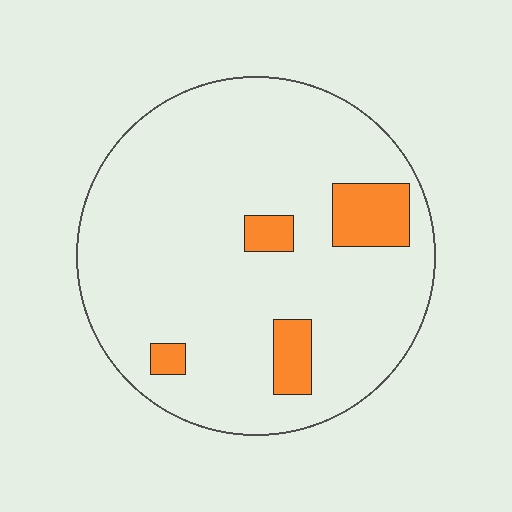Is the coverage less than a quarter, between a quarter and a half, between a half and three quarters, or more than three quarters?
Less than a quarter.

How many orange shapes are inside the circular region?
4.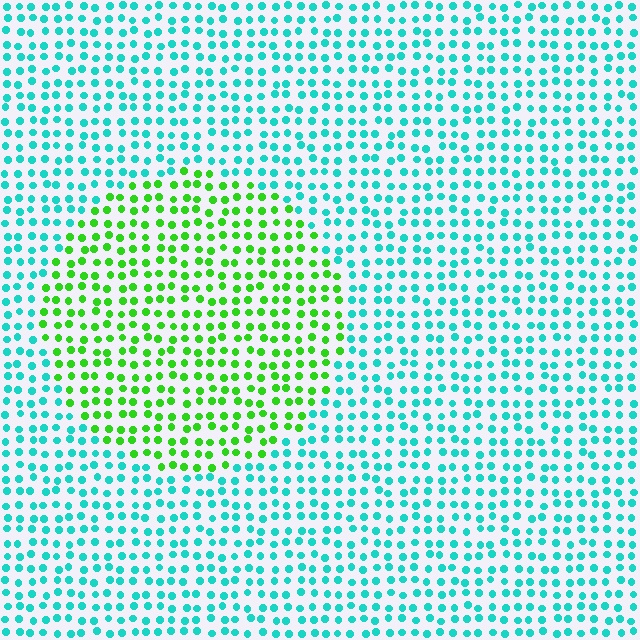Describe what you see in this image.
The image is filled with small cyan elements in a uniform arrangement. A circle-shaped region is visible where the elements are tinted to a slightly different hue, forming a subtle color boundary.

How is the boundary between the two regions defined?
The boundary is defined purely by a slight shift in hue (about 60 degrees). Spacing, size, and orientation are identical on both sides.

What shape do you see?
I see a circle.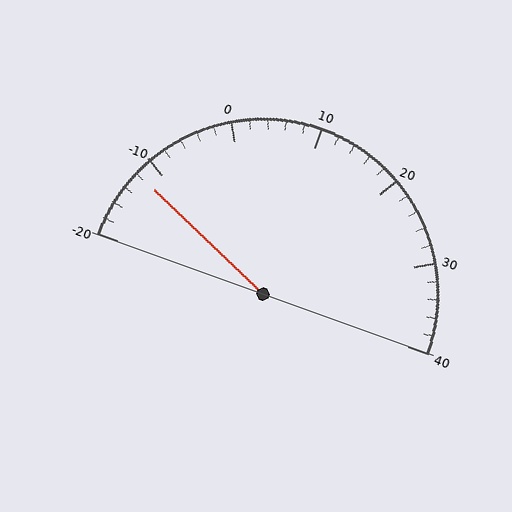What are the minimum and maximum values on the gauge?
The gauge ranges from -20 to 40.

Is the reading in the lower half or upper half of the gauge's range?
The reading is in the lower half of the range (-20 to 40).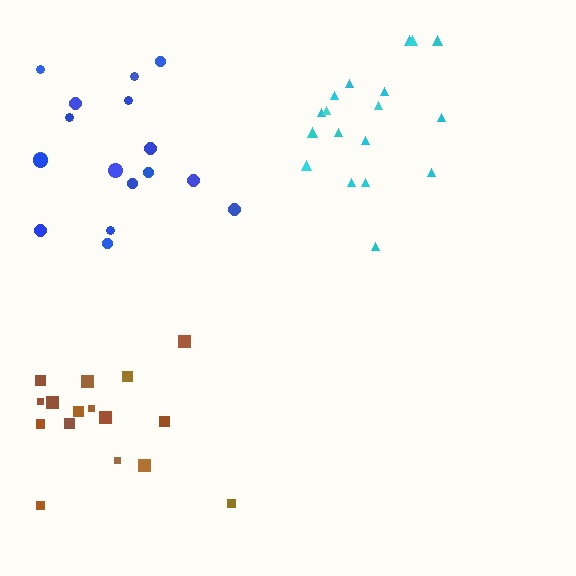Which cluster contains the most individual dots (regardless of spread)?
Cyan (18).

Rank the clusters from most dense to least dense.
cyan, blue, brown.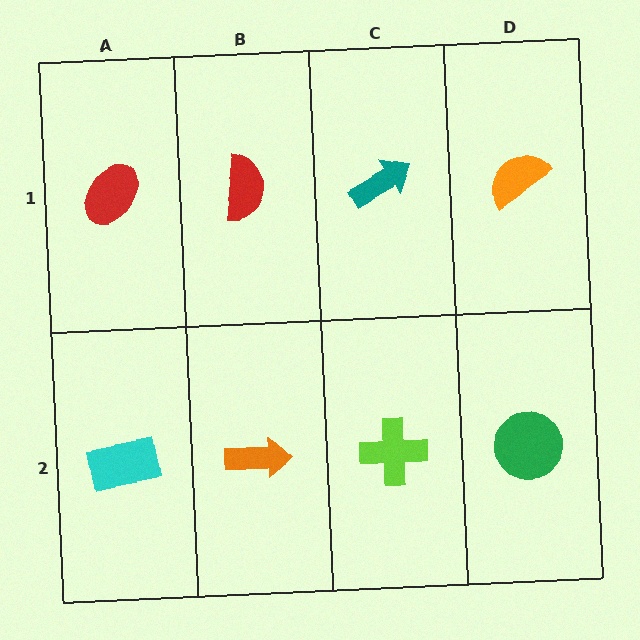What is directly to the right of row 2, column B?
A lime cross.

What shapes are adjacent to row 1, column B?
An orange arrow (row 2, column B), a red ellipse (row 1, column A), a teal arrow (row 1, column C).